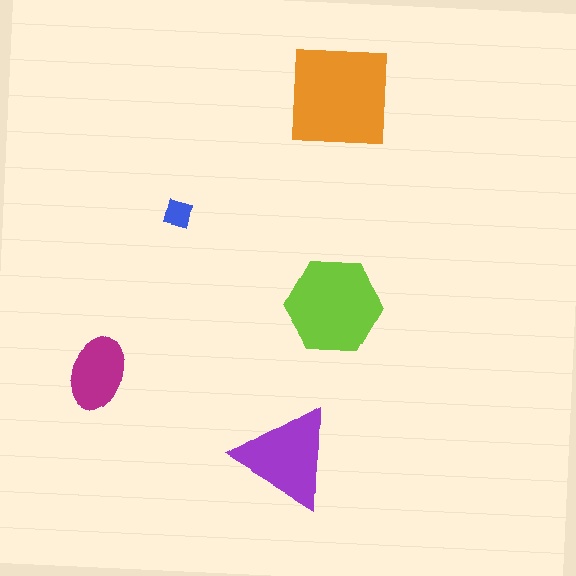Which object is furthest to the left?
The magenta ellipse is leftmost.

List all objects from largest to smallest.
The orange square, the lime hexagon, the purple triangle, the magenta ellipse, the blue square.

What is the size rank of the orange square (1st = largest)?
1st.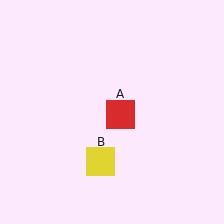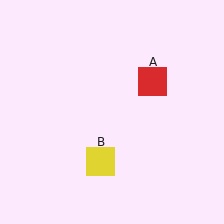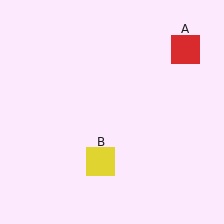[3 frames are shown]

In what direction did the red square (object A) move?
The red square (object A) moved up and to the right.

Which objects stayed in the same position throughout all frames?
Yellow square (object B) remained stationary.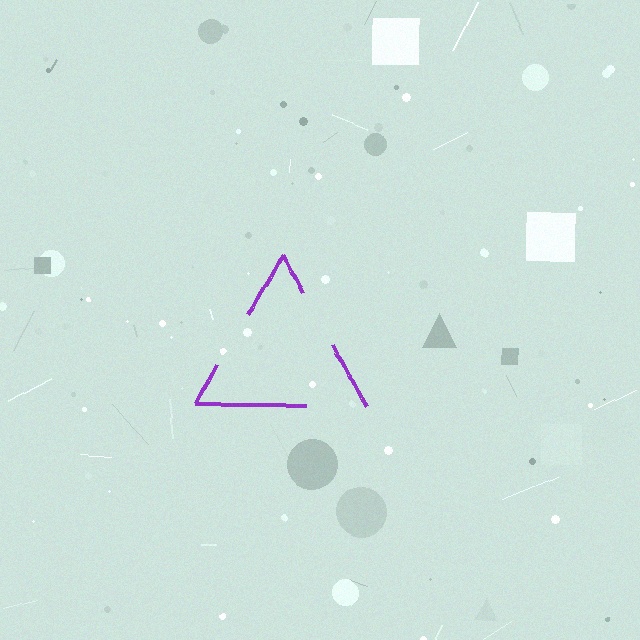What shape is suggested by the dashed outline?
The dashed outline suggests a triangle.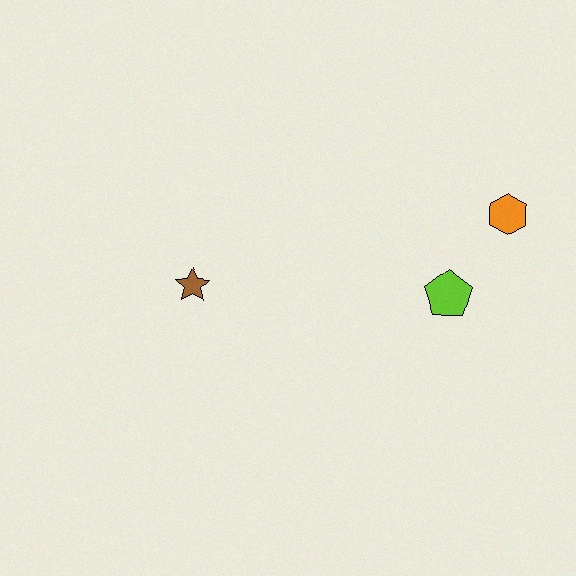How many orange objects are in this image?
There is 1 orange object.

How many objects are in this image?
There are 3 objects.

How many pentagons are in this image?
There is 1 pentagon.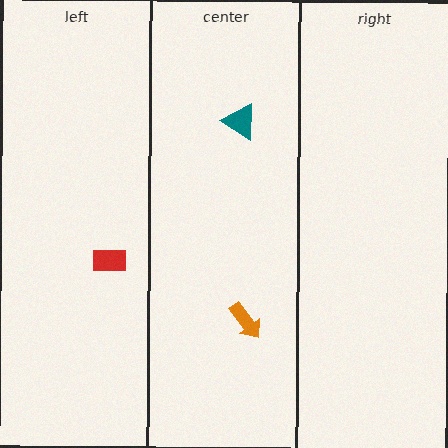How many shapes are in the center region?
2.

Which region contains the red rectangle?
The left region.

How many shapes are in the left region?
1.